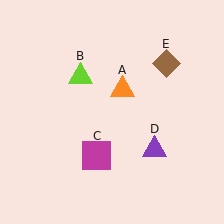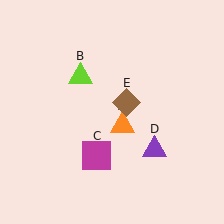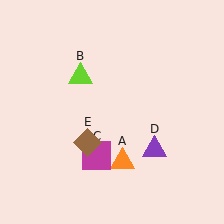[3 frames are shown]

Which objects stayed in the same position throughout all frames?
Lime triangle (object B) and magenta square (object C) and purple triangle (object D) remained stationary.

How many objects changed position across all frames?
2 objects changed position: orange triangle (object A), brown diamond (object E).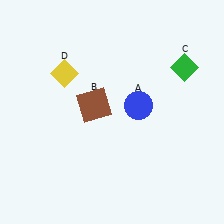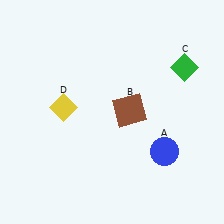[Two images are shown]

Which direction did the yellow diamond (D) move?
The yellow diamond (D) moved down.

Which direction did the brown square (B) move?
The brown square (B) moved right.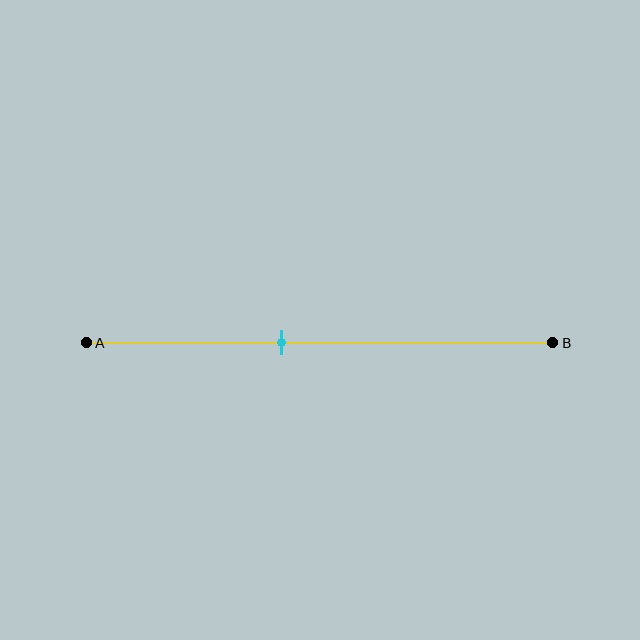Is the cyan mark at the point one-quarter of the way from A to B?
No, the mark is at about 40% from A, not at the 25% one-quarter point.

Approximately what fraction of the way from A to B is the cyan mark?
The cyan mark is approximately 40% of the way from A to B.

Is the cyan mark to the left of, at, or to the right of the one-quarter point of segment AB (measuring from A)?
The cyan mark is to the right of the one-quarter point of segment AB.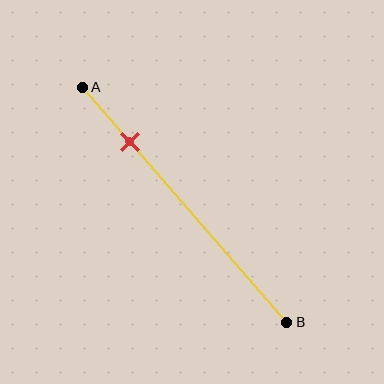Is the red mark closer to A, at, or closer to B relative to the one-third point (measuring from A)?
The red mark is closer to point A than the one-third point of segment AB.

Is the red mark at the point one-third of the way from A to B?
No, the mark is at about 25% from A, not at the 33% one-third point.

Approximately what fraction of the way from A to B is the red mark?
The red mark is approximately 25% of the way from A to B.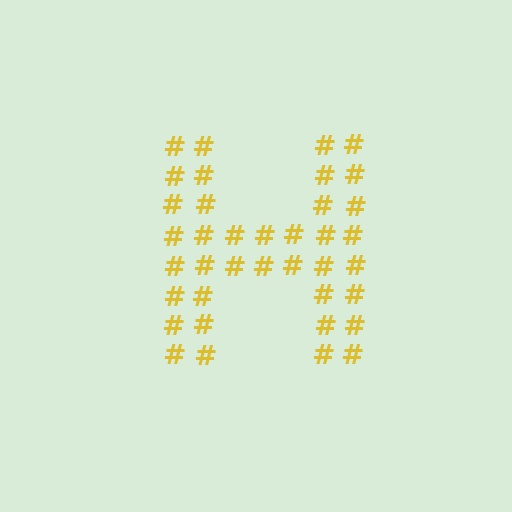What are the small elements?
The small elements are hash symbols.